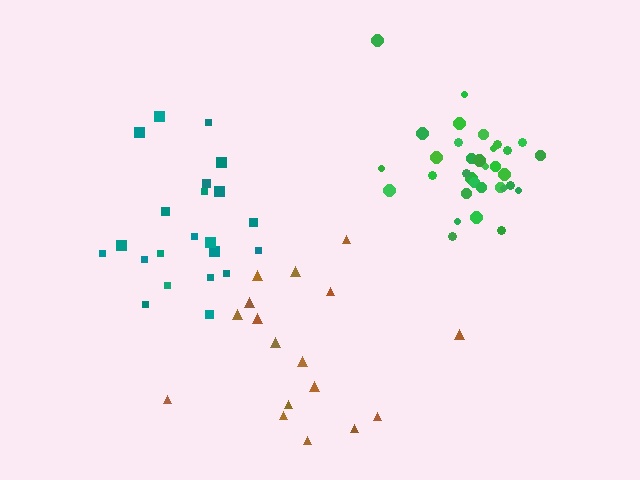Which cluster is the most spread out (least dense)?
Teal.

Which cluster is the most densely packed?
Green.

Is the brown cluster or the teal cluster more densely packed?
Brown.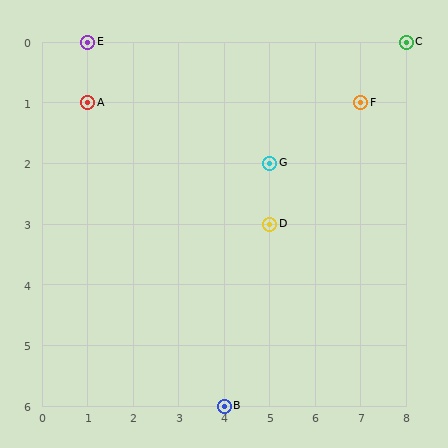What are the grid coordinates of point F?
Point F is at grid coordinates (7, 1).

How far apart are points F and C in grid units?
Points F and C are 1 column and 1 row apart (about 1.4 grid units diagonally).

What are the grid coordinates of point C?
Point C is at grid coordinates (8, 0).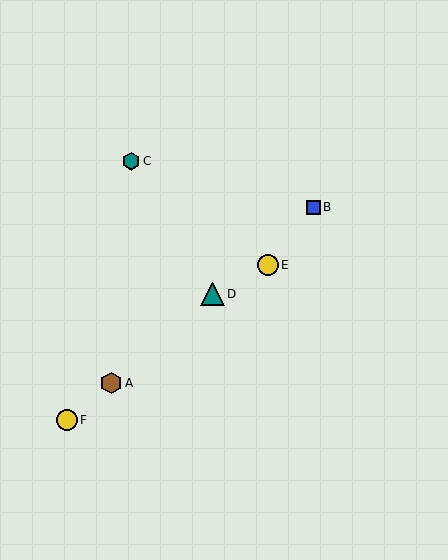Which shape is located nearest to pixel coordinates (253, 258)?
The yellow circle (labeled E) at (268, 265) is nearest to that location.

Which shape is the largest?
The teal triangle (labeled D) is the largest.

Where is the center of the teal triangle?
The center of the teal triangle is at (212, 294).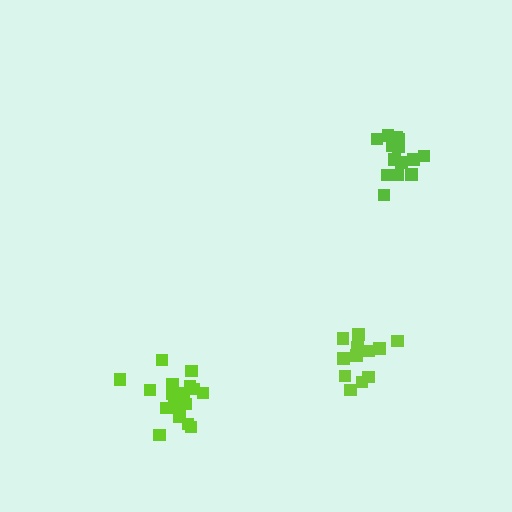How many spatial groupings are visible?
There are 3 spatial groupings.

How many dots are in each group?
Group 1: 17 dots, Group 2: 12 dots, Group 3: 14 dots (43 total).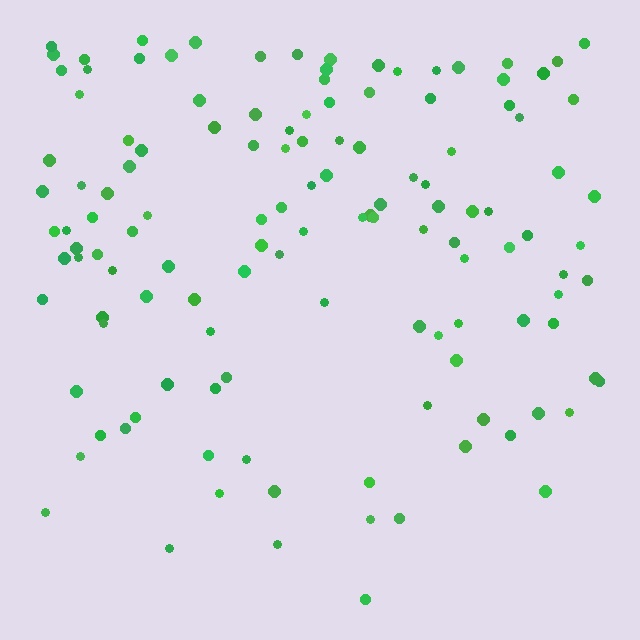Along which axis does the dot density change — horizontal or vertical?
Vertical.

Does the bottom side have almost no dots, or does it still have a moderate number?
Still a moderate number, just noticeably fewer than the top.